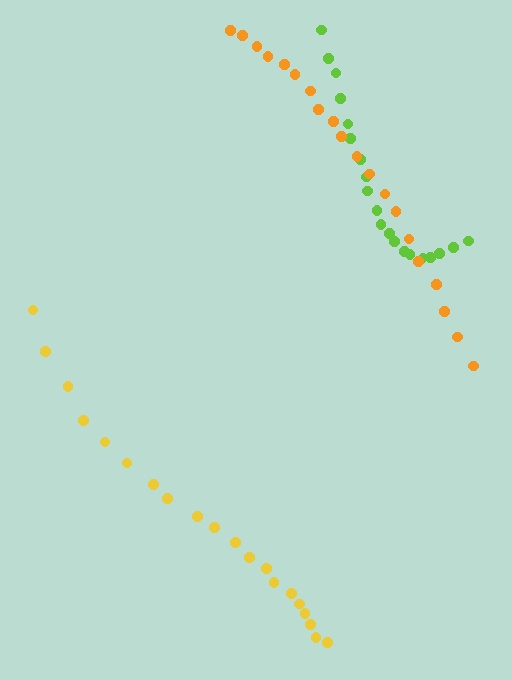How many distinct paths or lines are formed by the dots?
There are 3 distinct paths.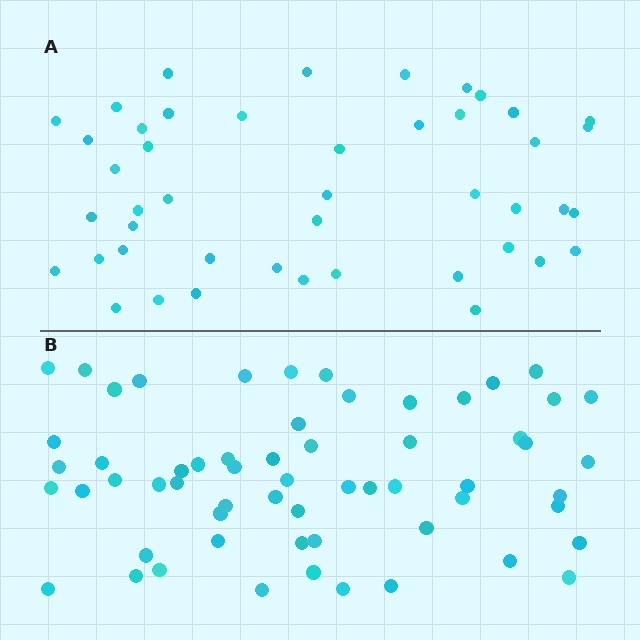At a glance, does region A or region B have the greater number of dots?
Region B (the bottom region) has more dots.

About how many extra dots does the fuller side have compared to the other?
Region B has approximately 15 more dots than region A.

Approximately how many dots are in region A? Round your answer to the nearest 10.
About 40 dots. (The exact count is 45, which rounds to 40.)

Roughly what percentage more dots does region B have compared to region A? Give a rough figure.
About 35% more.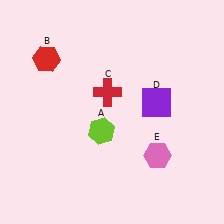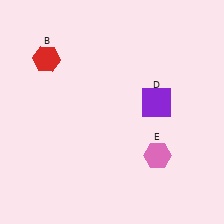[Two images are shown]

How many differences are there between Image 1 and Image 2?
There are 2 differences between the two images.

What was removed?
The lime hexagon (A), the red cross (C) were removed in Image 2.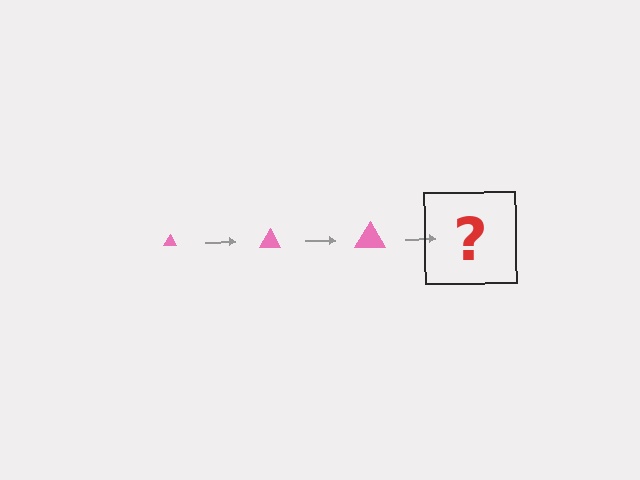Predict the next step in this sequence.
The next step is a pink triangle, larger than the previous one.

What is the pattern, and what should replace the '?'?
The pattern is that the triangle gets progressively larger each step. The '?' should be a pink triangle, larger than the previous one.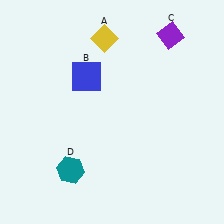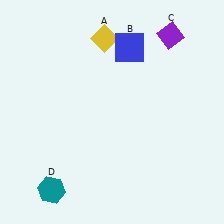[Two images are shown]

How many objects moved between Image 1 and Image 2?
2 objects moved between the two images.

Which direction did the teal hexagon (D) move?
The teal hexagon (D) moved down.